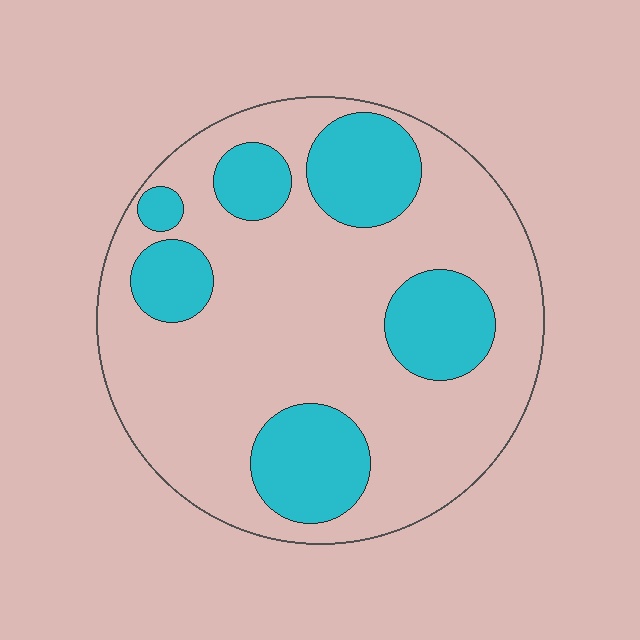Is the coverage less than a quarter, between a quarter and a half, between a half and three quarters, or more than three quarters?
Between a quarter and a half.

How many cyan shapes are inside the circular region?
6.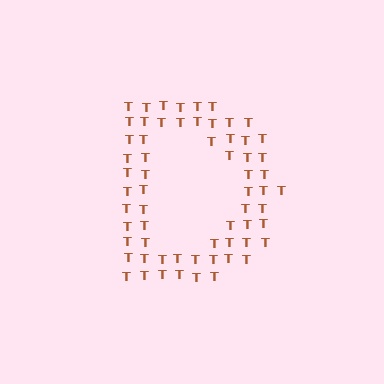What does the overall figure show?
The overall figure shows the letter D.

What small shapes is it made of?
It is made of small letter T's.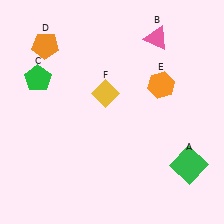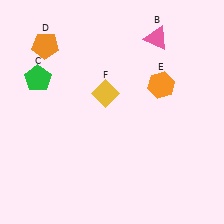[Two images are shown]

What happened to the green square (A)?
The green square (A) was removed in Image 2. It was in the bottom-right area of Image 1.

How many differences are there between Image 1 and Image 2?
There is 1 difference between the two images.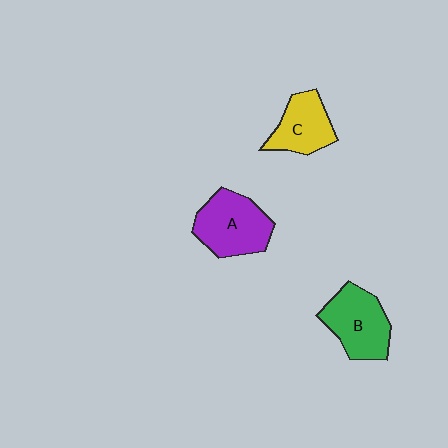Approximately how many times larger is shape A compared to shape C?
Approximately 1.3 times.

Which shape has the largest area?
Shape A (purple).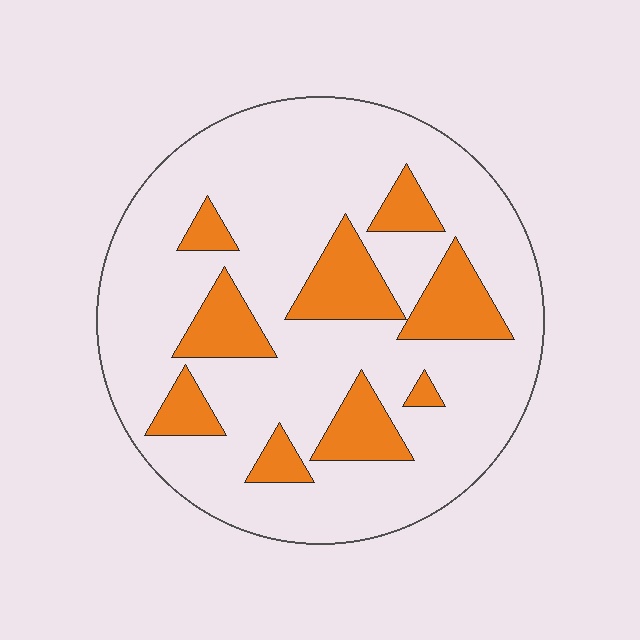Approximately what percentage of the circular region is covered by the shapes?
Approximately 20%.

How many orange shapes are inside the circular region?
9.